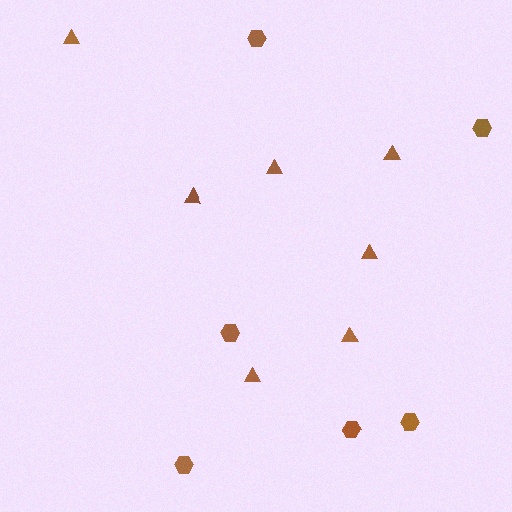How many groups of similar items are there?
There are 2 groups: one group of triangles (7) and one group of hexagons (6).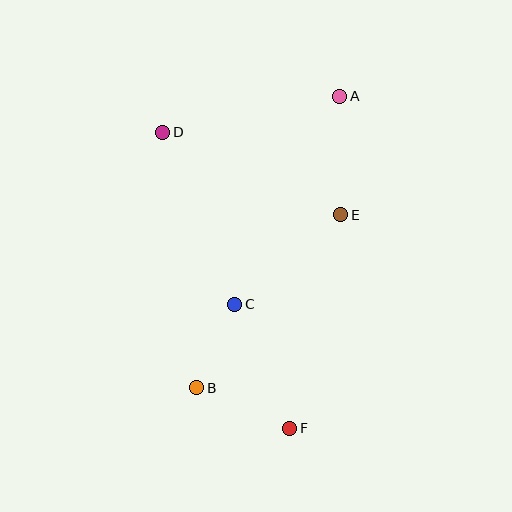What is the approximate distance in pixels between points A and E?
The distance between A and E is approximately 119 pixels.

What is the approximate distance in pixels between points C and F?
The distance between C and F is approximately 136 pixels.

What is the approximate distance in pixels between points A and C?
The distance between A and C is approximately 233 pixels.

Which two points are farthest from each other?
Points A and F are farthest from each other.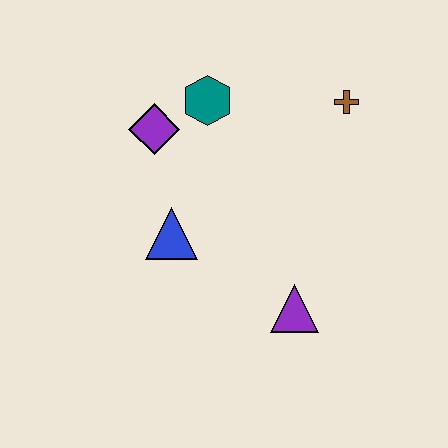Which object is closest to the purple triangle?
The blue triangle is closest to the purple triangle.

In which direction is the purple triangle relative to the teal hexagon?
The purple triangle is below the teal hexagon.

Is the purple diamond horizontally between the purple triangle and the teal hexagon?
No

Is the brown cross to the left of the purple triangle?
No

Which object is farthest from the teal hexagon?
The purple triangle is farthest from the teal hexagon.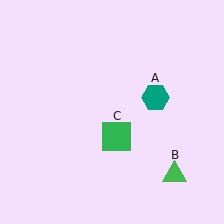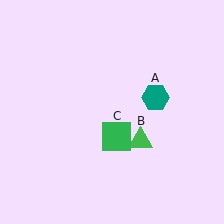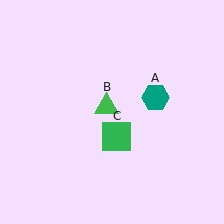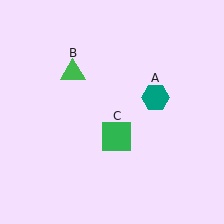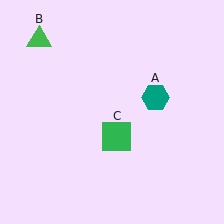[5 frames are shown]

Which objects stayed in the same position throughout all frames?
Teal hexagon (object A) and green square (object C) remained stationary.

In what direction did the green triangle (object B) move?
The green triangle (object B) moved up and to the left.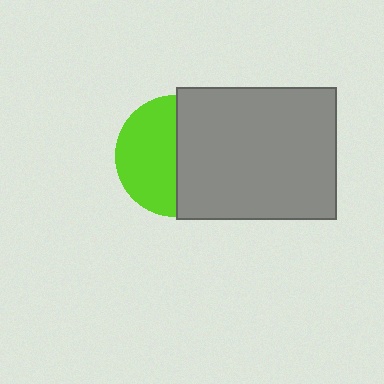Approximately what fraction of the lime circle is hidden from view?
Roughly 50% of the lime circle is hidden behind the gray rectangle.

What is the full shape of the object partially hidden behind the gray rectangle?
The partially hidden object is a lime circle.